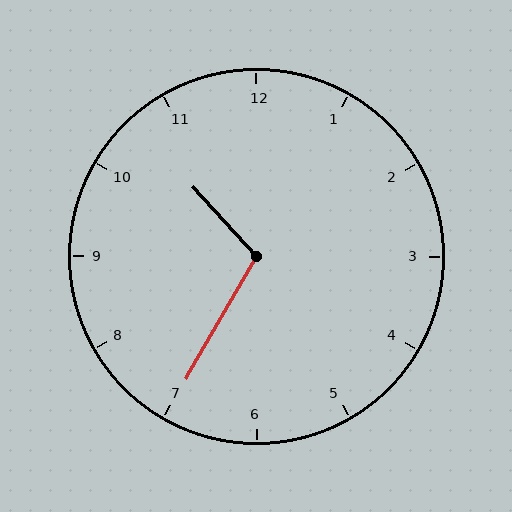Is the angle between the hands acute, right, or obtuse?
It is obtuse.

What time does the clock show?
10:35.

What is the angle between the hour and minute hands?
Approximately 108 degrees.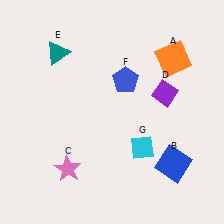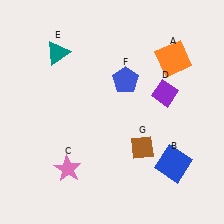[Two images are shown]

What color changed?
The diamond (G) changed from cyan in Image 1 to brown in Image 2.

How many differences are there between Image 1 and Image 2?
There is 1 difference between the two images.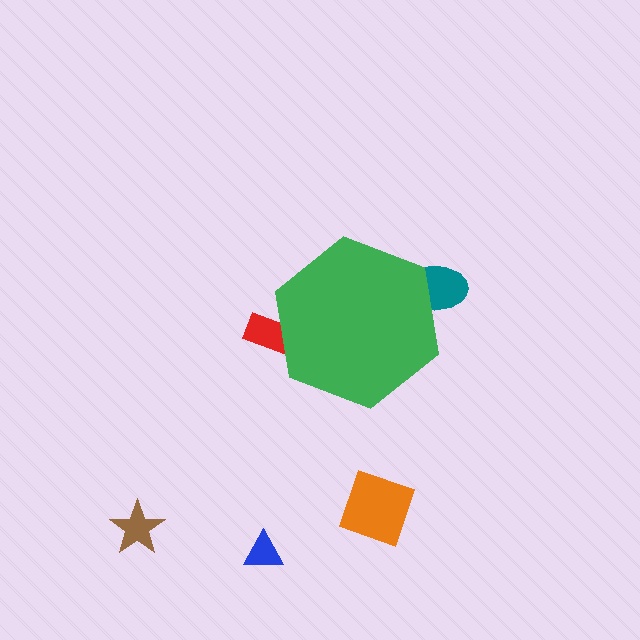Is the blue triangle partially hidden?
No, the blue triangle is fully visible.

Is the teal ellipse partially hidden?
Yes, the teal ellipse is partially hidden behind the green hexagon.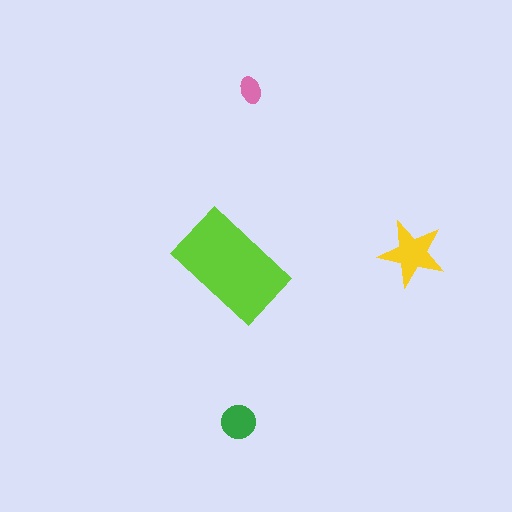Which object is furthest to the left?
The lime rectangle is leftmost.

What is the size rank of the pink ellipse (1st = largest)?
4th.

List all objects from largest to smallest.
The lime rectangle, the yellow star, the green circle, the pink ellipse.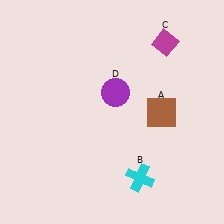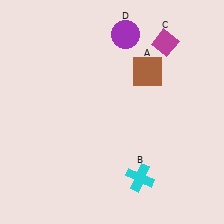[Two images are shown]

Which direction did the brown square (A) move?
The brown square (A) moved up.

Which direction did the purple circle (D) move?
The purple circle (D) moved up.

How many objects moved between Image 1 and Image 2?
2 objects moved between the two images.